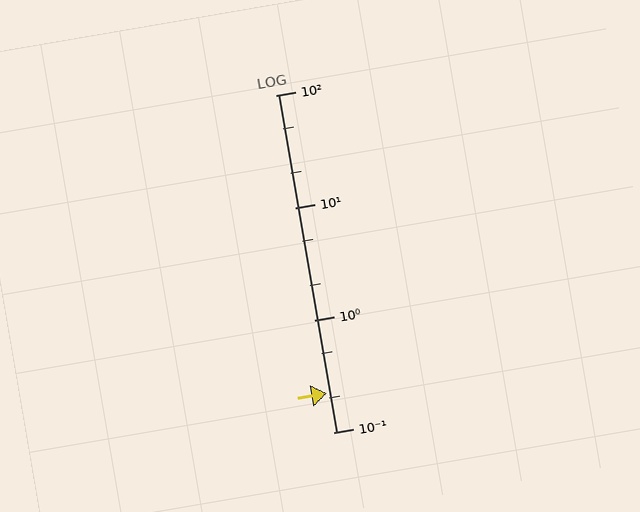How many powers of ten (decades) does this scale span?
The scale spans 3 decades, from 0.1 to 100.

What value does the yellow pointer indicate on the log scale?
The pointer indicates approximately 0.22.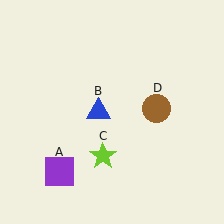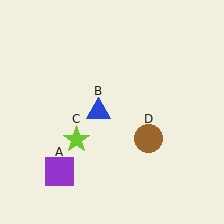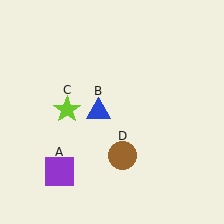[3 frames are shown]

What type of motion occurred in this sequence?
The lime star (object C), brown circle (object D) rotated clockwise around the center of the scene.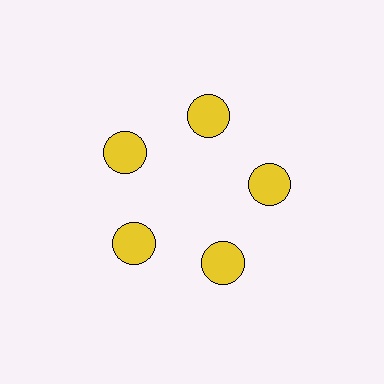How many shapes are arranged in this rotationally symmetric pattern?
There are 5 shapes, arranged in 5 groups of 1.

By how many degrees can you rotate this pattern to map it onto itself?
The pattern maps onto itself every 72 degrees of rotation.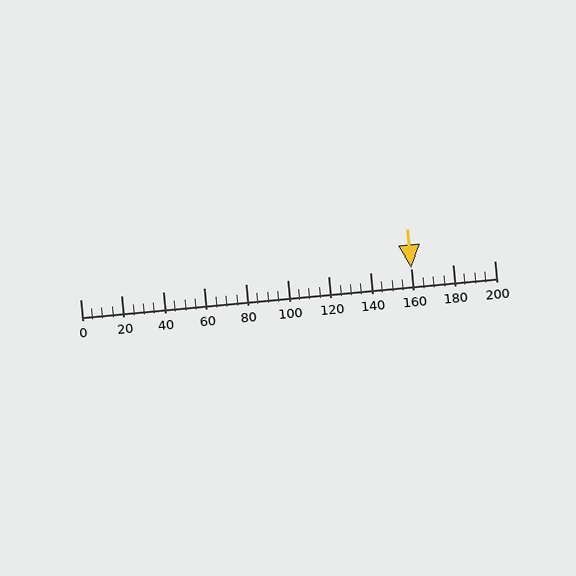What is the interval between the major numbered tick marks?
The major tick marks are spaced 20 units apart.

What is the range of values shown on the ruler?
The ruler shows values from 0 to 200.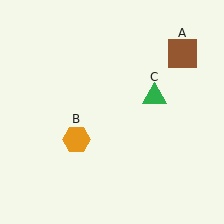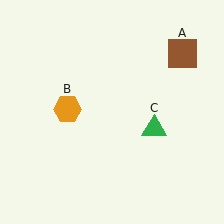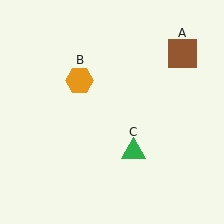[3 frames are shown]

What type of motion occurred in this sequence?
The orange hexagon (object B), green triangle (object C) rotated clockwise around the center of the scene.